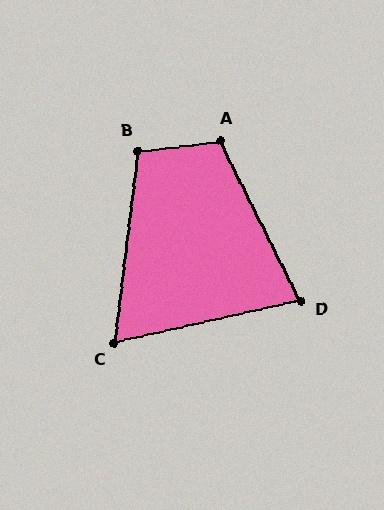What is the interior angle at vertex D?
Approximately 76 degrees (acute).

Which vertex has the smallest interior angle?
C, at approximately 70 degrees.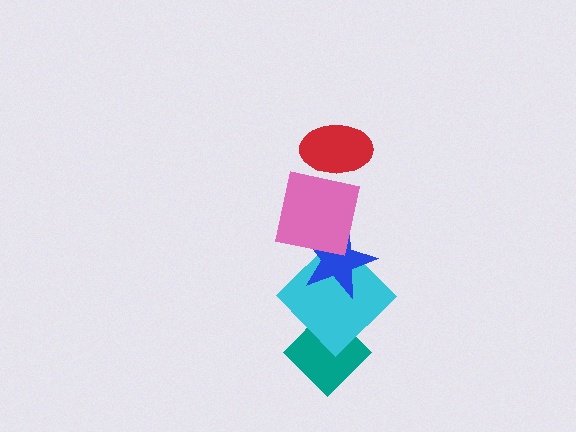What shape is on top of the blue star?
The pink square is on top of the blue star.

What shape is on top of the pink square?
The red ellipse is on top of the pink square.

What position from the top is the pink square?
The pink square is 2nd from the top.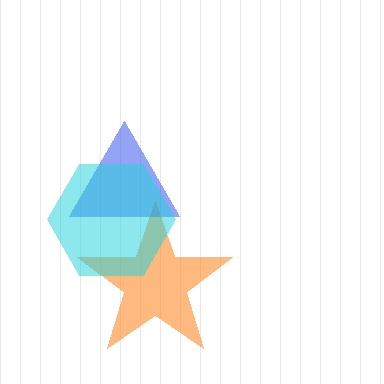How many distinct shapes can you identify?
There are 3 distinct shapes: an orange star, a blue triangle, a cyan hexagon.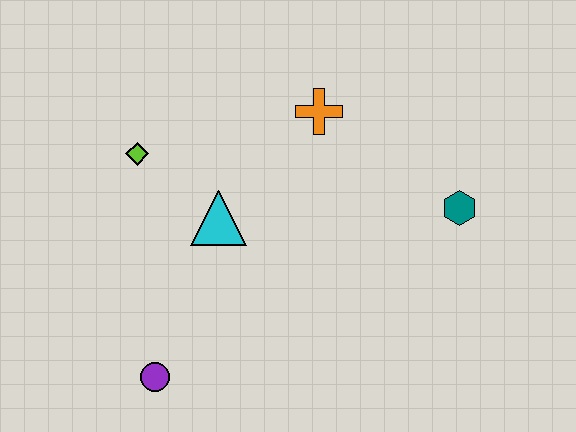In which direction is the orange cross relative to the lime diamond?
The orange cross is to the right of the lime diamond.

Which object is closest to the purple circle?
The cyan triangle is closest to the purple circle.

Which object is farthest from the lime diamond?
The teal hexagon is farthest from the lime diamond.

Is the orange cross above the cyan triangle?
Yes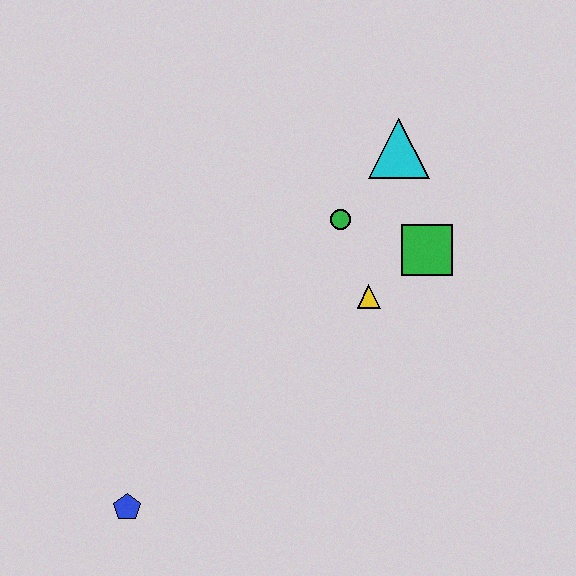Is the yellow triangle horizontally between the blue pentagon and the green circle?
No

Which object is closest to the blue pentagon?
The yellow triangle is closest to the blue pentagon.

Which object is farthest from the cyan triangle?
The blue pentagon is farthest from the cyan triangle.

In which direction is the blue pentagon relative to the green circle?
The blue pentagon is below the green circle.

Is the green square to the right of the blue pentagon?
Yes